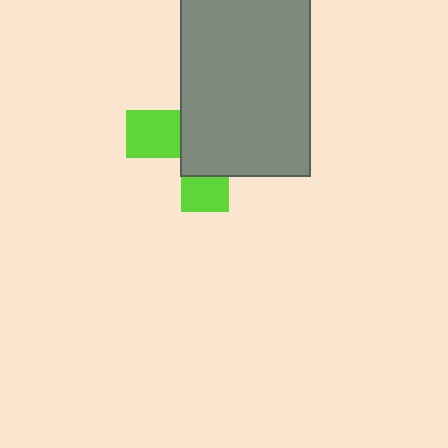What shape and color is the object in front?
The object in front is a gray rectangle.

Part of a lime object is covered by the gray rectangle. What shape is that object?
It is a cross.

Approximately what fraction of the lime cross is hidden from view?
Roughly 67% of the lime cross is hidden behind the gray rectangle.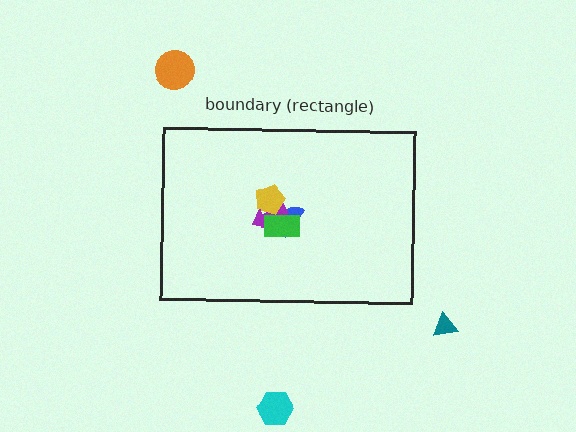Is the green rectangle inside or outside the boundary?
Inside.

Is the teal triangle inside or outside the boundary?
Outside.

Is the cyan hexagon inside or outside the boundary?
Outside.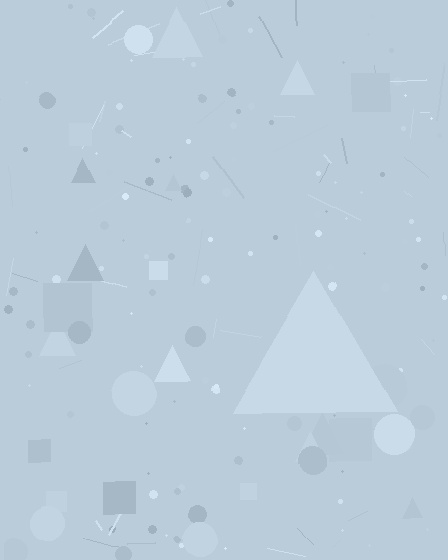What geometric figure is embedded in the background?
A triangle is embedded in the background.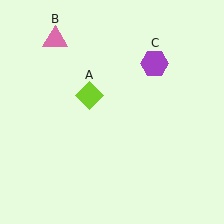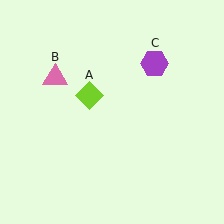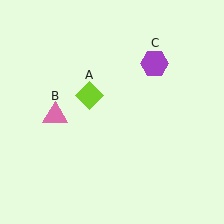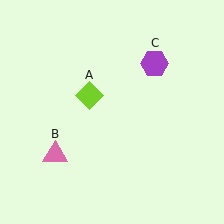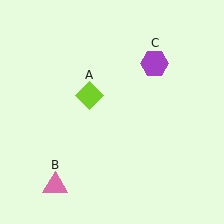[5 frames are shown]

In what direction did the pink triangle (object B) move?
The pink triangle (object B) moved down.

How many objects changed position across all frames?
1 object changed position: pink triangle (object B).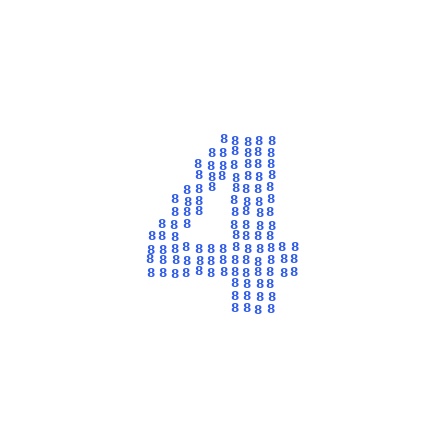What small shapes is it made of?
It is made of small digit 8's.